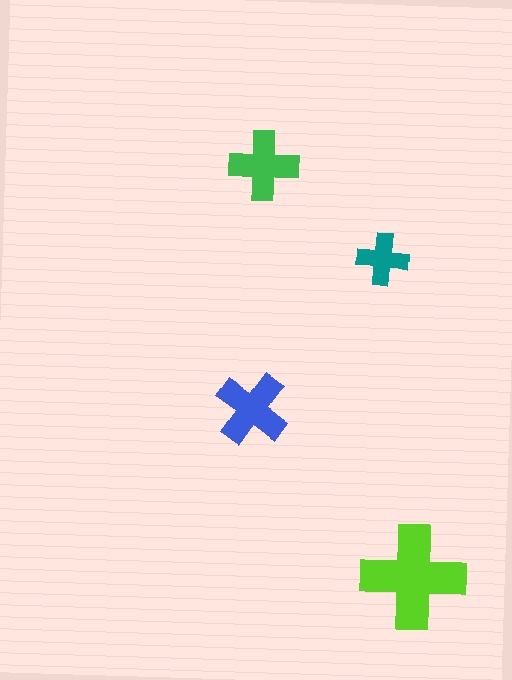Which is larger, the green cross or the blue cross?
The blue one.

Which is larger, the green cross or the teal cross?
The green one.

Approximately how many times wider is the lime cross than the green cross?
About 1.5 times wider.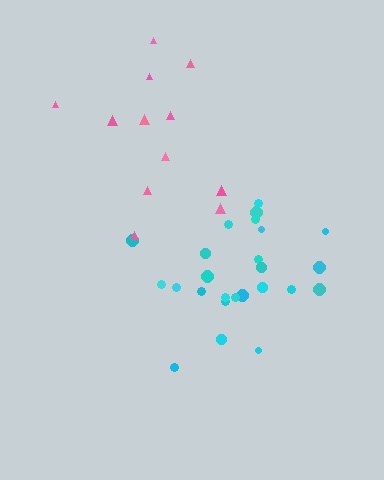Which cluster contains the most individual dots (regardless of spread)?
Cyan (25).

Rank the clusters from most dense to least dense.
cyan, pink.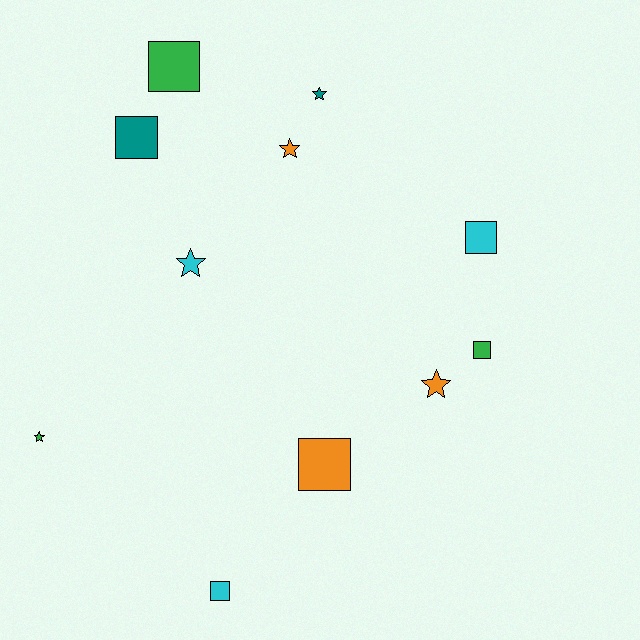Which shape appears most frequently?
Square, with 6 objects.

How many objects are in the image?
There are 11 objects.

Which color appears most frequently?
Green, with 3 objects.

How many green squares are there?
There are 2 green squares.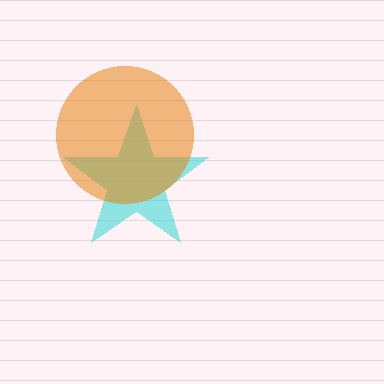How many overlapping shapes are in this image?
There are 2 overlapping shapes in the image.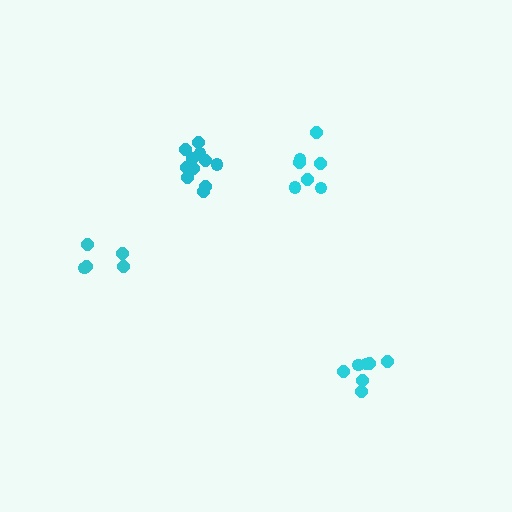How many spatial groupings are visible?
There are 4 spatial groupings.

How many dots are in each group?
Group 1: 11 dots, Group 2: 7 dots, Group 3: 5 dots, Group 4: 7 dots (30 total).